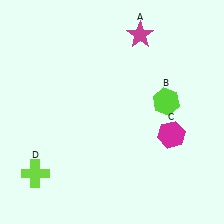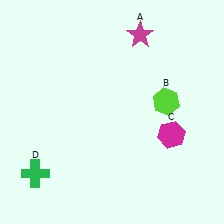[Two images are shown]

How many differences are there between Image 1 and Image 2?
There is 1 difference between the two images.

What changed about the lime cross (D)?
In Image 1, D is lime. In Image 2, it changed to green.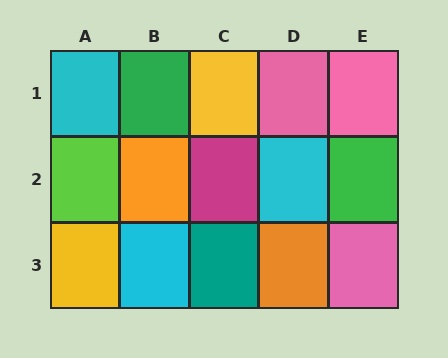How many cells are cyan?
3 cells are cyan.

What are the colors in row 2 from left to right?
Lime, orange, magenta, cyan, green.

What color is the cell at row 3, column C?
Teal.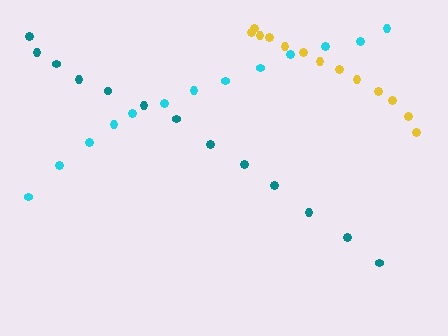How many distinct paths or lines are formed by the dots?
There are 3 distinct paths.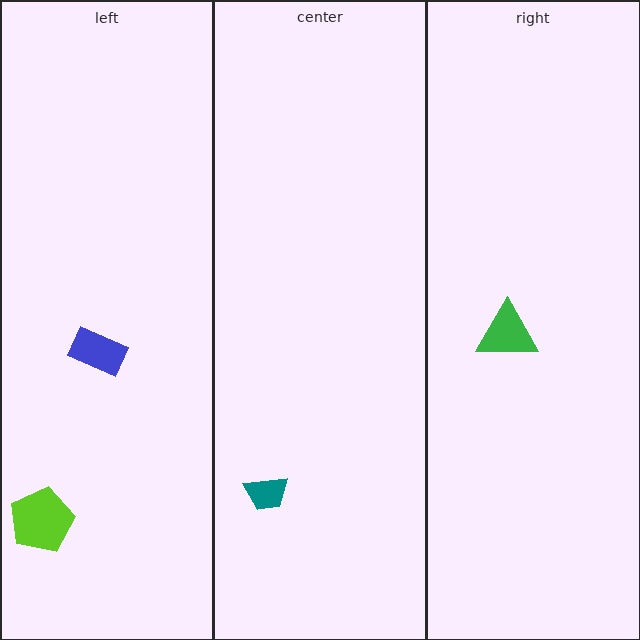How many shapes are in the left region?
2.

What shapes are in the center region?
The teal trapezoid.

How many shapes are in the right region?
1.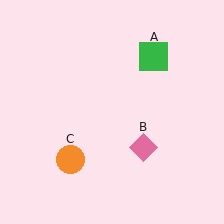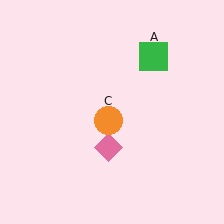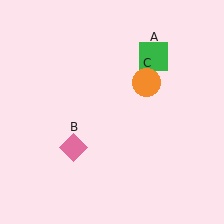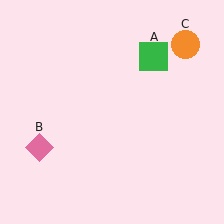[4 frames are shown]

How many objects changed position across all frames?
2 objects changed position: pink diamond (object B), orange circle (object C).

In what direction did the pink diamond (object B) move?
The pink diamond (object B) moved left.